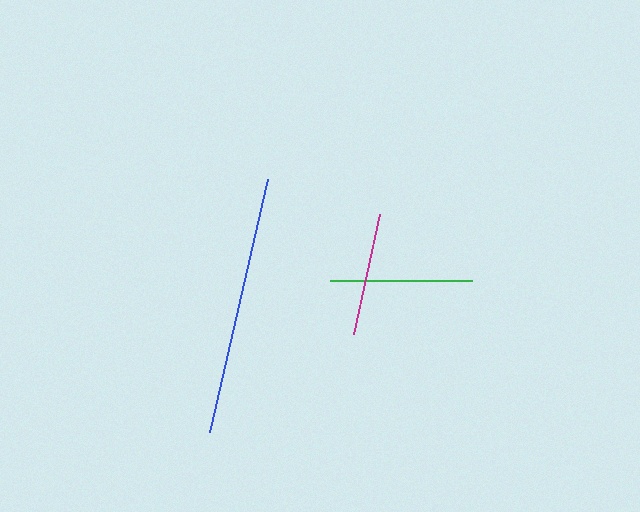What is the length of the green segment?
The green segment is approximately 142 pixels long.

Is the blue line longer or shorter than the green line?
The blue line is longer than the green line.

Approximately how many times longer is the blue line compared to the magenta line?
The blue line is approximately 2.1 times the length of the magenta line.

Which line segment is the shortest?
The magenta line is the shortest at approximately 123 pixels.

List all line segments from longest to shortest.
From longest to shortest: blue, green, magenta.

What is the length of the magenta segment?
The magenta segment is approximately 123 pixels long.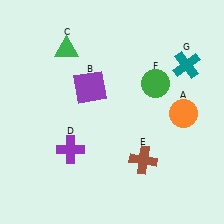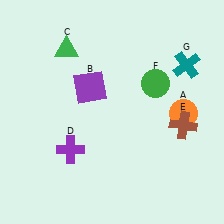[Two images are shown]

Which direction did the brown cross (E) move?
The brown cross (E) moved right.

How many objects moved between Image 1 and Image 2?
1 object moved between the two images.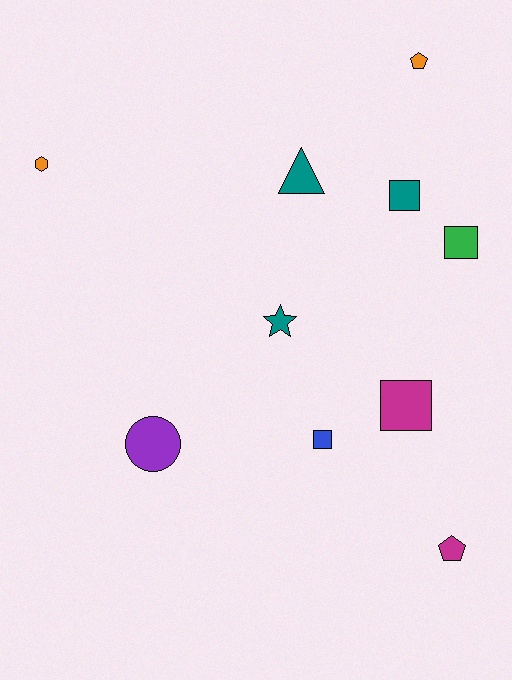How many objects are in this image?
There are 10 objects.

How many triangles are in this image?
There is 1 triangle.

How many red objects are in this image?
There are no red objects.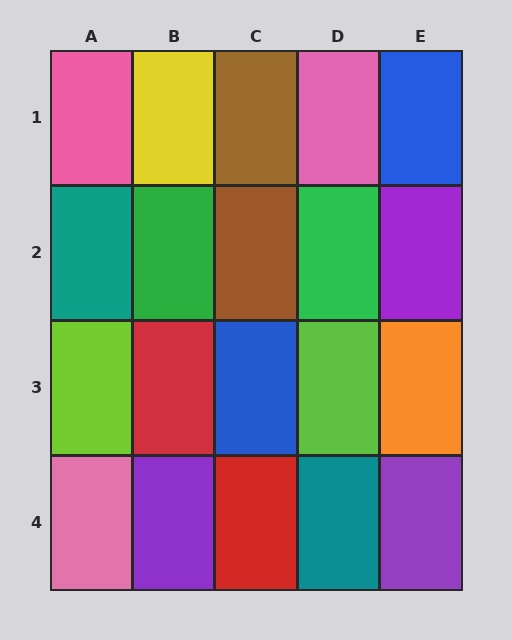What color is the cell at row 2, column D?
Green.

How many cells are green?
2 cells are green.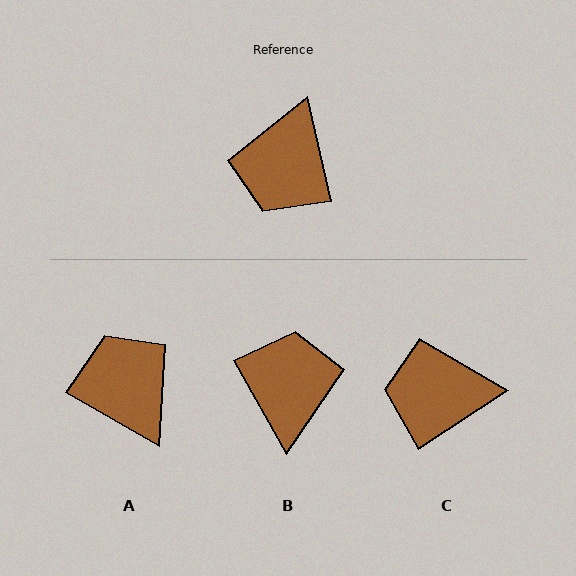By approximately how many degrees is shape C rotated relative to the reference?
Approximately 69 degrees clockwise.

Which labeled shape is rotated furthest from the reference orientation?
B, about 163 degrees away.